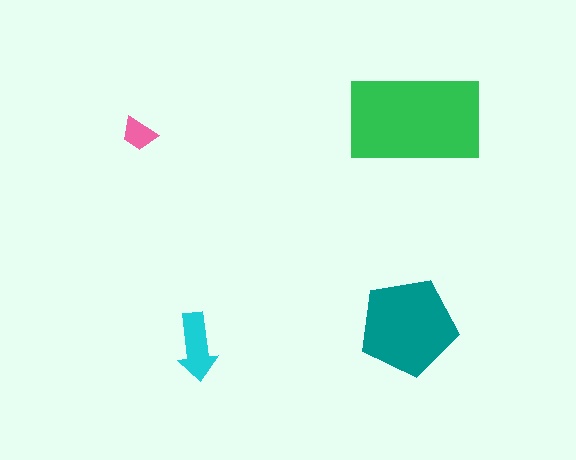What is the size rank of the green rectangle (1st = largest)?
1st.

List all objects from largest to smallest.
The green rectangle, the teal pentagon, the cyan arrow, the pink trapezoid.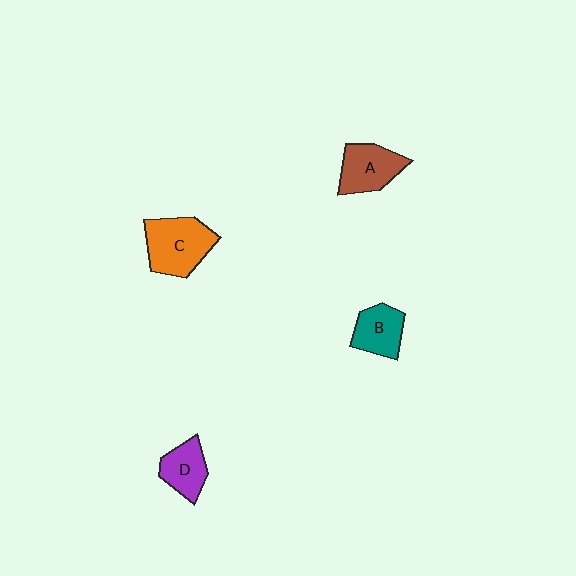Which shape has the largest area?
Shape C (orange).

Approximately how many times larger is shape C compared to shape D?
Approximately 1.6 times.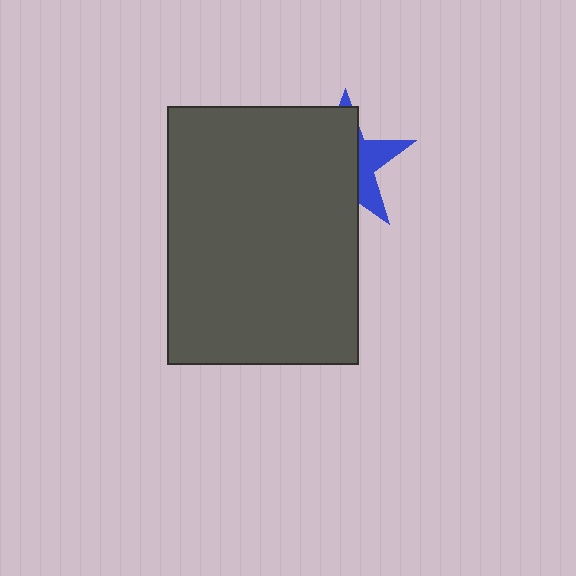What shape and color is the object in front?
The object in front is a dark gray rectangle.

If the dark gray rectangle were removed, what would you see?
You would see the complete blue star.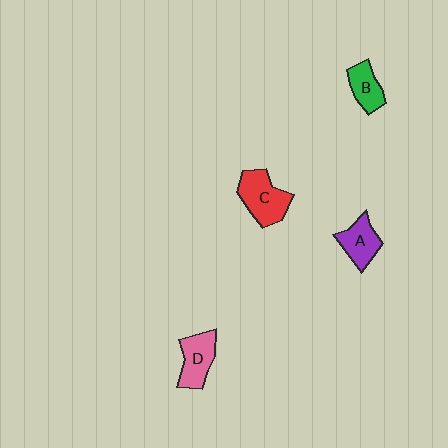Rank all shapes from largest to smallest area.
From largest to smallest: C (red), D (pink), A (purple), B (green).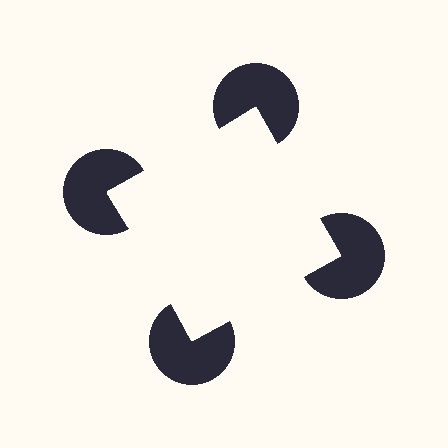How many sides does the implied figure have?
4 sides.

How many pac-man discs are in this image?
There are 4 — one at each vertex of the illusory square.